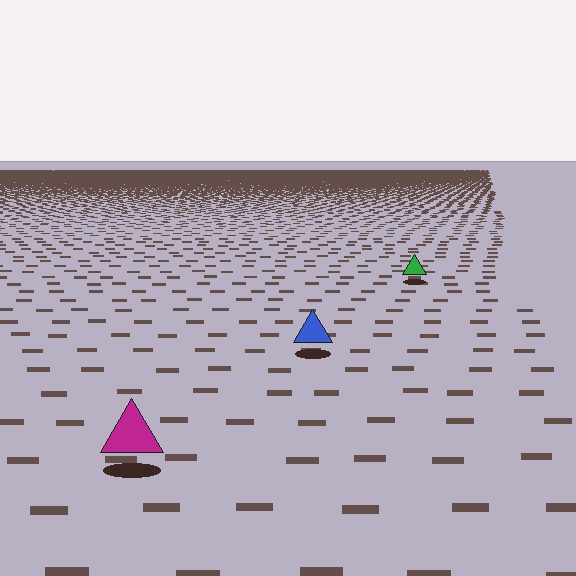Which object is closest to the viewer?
The magenta triangle is closest. The texture marks near it are larger and more spread out.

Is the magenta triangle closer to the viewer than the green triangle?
Yes. The magenta triangle is closer — you can tell from the texture gradient: the ground texture is coarser near it.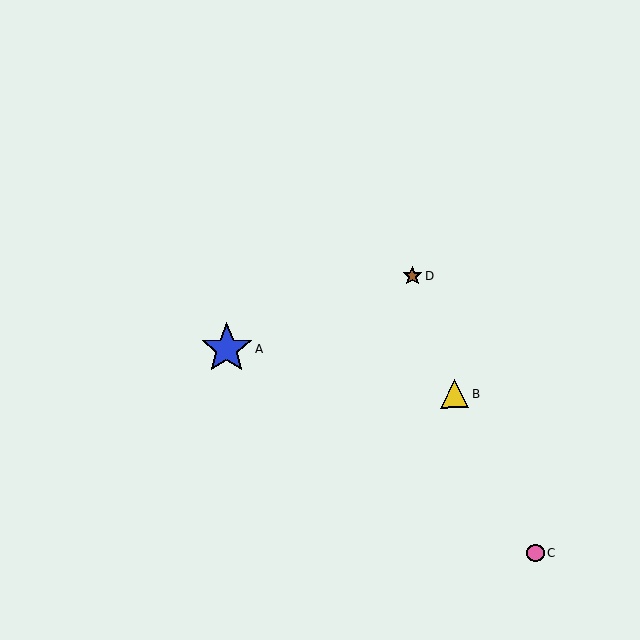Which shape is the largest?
The blue star (labeled A) is the largest.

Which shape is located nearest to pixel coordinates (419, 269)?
The brown star (labeled D) at (412, 276) is nearest to that location.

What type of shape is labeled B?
Shape B is a yellow triangle.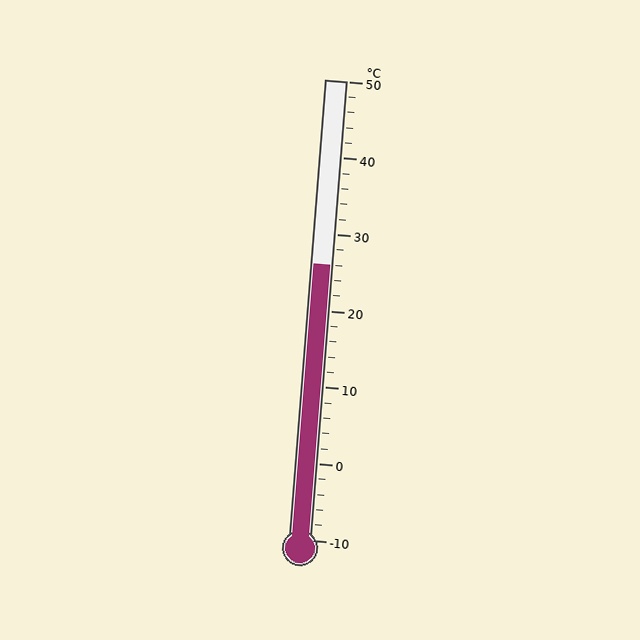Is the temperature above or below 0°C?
The temperature is above 0°C.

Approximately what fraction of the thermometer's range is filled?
The thermometer is filled to approximately 60% of its range.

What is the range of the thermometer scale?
The thermometer scale ranges from -10°C to 50°C.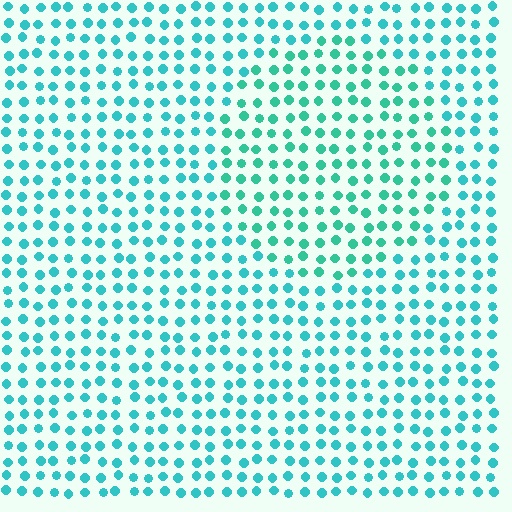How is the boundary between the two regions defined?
The boundary is defined purely by a slight shift in hue (about 19 degrees). Spacing, size, and orientation are identical on both sides.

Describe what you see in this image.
The image is filled with small cyan elements in a uniform arrangement. A circle-shaped region is visible where the elements are tinted to a slightly different hue, forming a subtle color boundary.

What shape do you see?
I see a circle.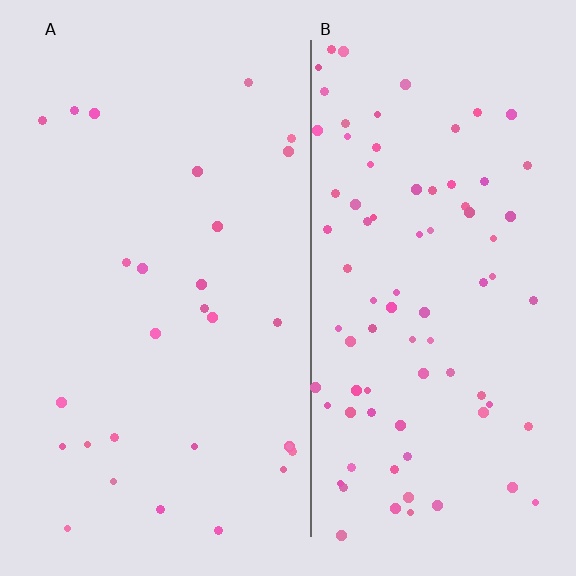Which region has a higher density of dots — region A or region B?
B (the right).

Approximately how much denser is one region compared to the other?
Approximately 2.8× — region B over region A.